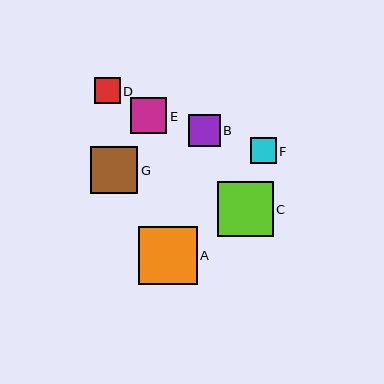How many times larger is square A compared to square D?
Square A is approximately 2.2 times the size of square D.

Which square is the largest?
Square A is the largest with a size of approximately 58 pixels.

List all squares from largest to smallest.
From largest to smallest: A, C, G, E, B, D, F.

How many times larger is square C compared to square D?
Square C is approximately 2.1 times the size of square D.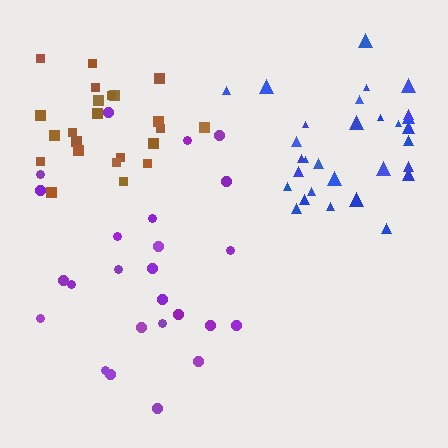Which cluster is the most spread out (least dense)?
Purple.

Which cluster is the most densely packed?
Brown.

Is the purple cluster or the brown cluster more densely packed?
Brown.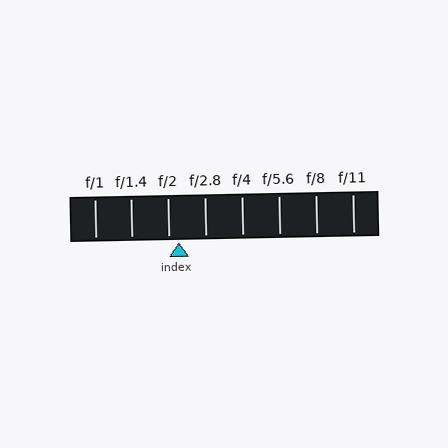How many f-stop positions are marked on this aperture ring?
There are 8 f-stop positions marked.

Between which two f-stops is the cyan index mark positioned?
The index mark is between f/2 and f/2.8.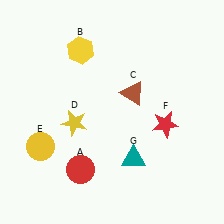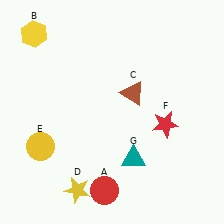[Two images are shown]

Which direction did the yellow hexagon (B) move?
The yellow hexagon (B) moved left.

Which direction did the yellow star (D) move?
The yellow star (D) moved down.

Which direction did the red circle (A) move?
The red circle (A) moved right.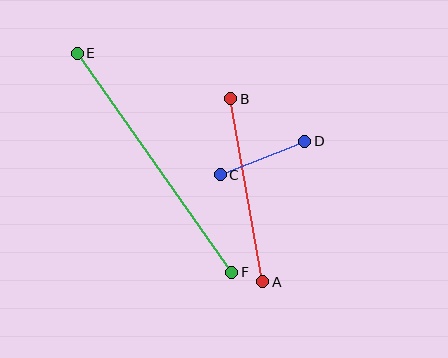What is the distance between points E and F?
The distance is approximately 267 pixels.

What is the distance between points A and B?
The distance is approximately 186 pixels.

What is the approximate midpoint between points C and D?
The midpoint is at approximately (262, 158) pixels.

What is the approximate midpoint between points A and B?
The midpoint is at approximately (247, 190) pixels.